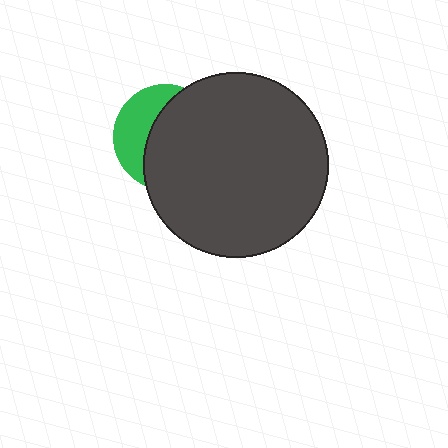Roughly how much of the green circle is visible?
A small part of it is visible (roughly 36%).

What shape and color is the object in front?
The object in front is a dark gray circle.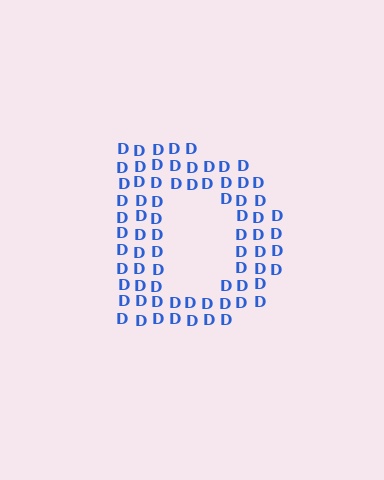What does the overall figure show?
The overall figure shows the letter D.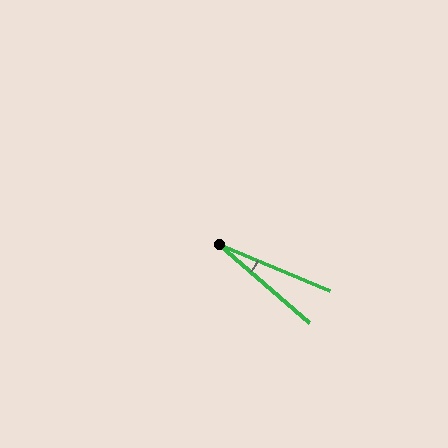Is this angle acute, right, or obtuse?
It is acute.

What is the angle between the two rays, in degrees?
Approximately 18 degrees.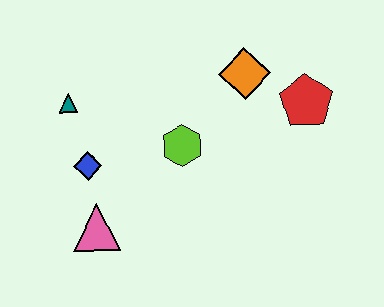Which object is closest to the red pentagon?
The orange diamond is closest to the red pentagon.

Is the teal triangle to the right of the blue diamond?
No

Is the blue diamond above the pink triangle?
Yes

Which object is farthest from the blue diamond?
The red pentagon is farthest from the blue diamond.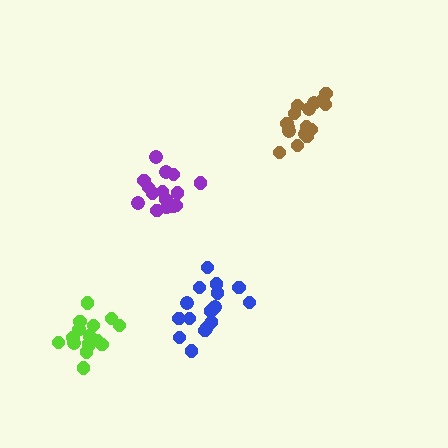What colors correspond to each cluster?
The clusters are colored: purple, lime, blue, brown.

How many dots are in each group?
Group 1: 15 dots, Group 2: 16 dots, Group 3: 17 dots, Group 4: 19 dots (67 total).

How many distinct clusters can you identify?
There are 4 distinct clusters.